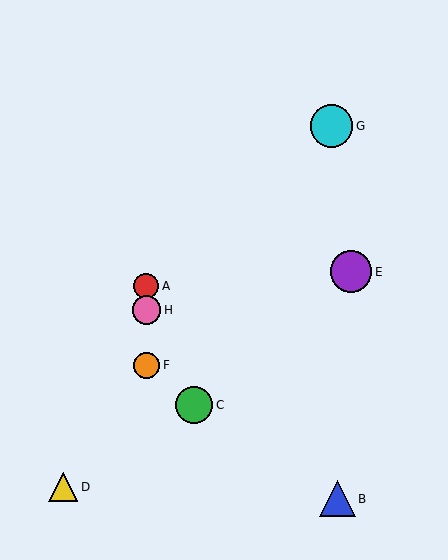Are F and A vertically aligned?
Yes, both are at x≈146.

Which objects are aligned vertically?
Objects A, F, H are aligned vertically.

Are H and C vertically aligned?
No, H is at x≈146 and C is at x≈194.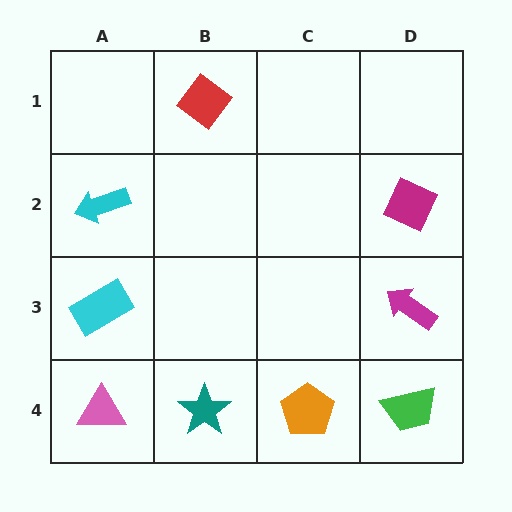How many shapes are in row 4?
4 shapes.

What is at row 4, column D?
A green trapezoid.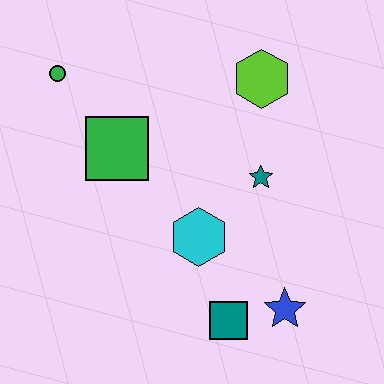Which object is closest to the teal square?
The blue star is closest to the teal square.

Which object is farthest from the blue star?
The green circle is farthest from the blue star.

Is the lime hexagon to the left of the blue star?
Yes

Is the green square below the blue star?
No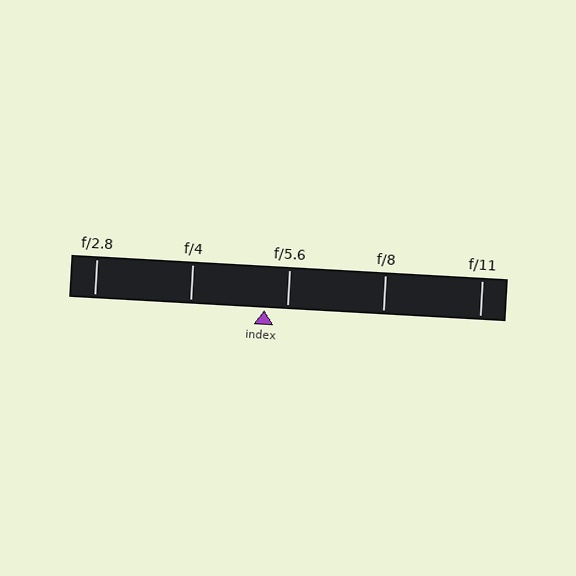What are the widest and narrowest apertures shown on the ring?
The widest aperture shown is f/2.8 and the narrowest is f/11.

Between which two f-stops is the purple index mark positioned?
The index mark is between f/4 and f/5.6.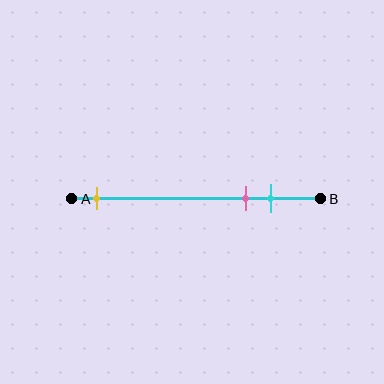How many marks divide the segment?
There are 3 marks dividing the segment.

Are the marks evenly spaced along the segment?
No, the marks are not evenly spaced.